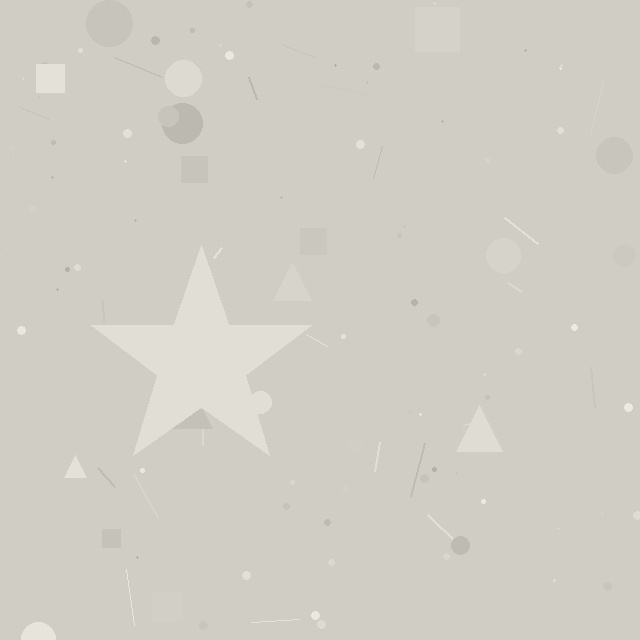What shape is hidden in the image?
A star is hidden in the image.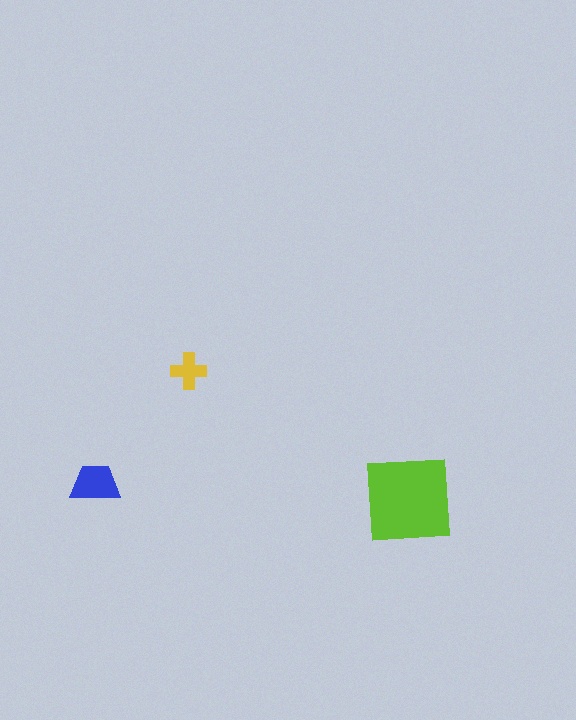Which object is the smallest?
The yellow cross.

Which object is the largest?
The lime square.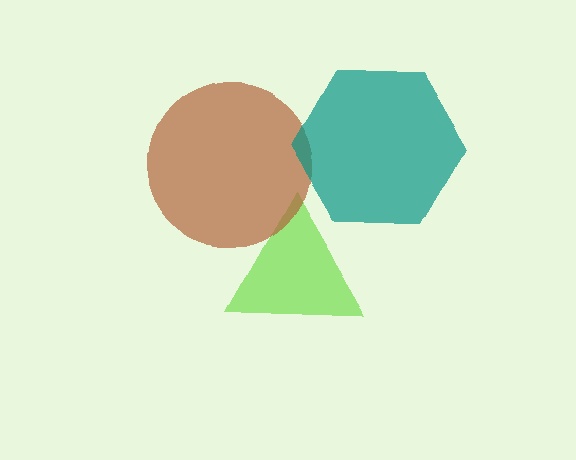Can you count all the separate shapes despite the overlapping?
Yes, there are 3 separate shapes.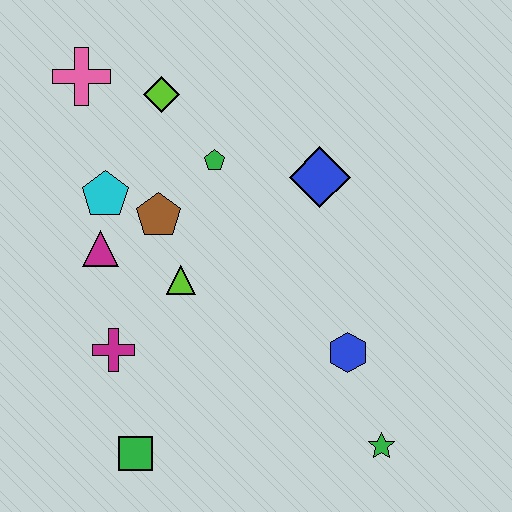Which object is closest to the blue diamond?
The green pentagon is closest to the blue diamond.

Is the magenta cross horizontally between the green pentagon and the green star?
No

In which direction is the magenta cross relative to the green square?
The magenta cross is above the green square.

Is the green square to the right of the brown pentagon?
No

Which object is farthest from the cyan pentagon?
The green star is farthest from the cyan pentagon.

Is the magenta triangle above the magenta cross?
Yes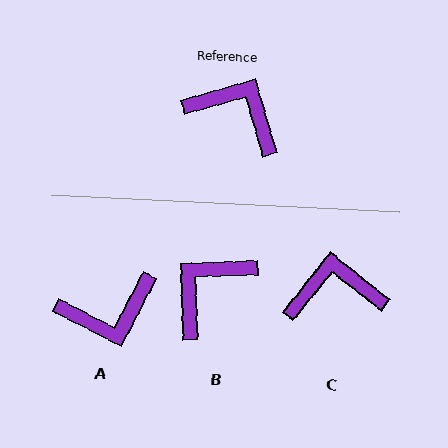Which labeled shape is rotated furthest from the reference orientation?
A, about 133 degrees away.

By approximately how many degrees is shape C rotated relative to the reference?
Approximately 35 degrees counter-clockwise.